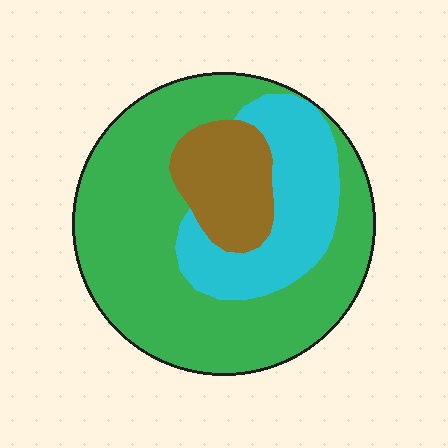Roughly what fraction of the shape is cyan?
Cyan takes up about one quarter (1/4) of the shape.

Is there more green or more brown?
Green.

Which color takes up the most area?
Green, at roughly 60%.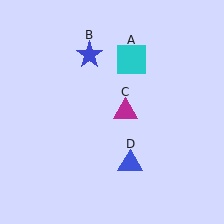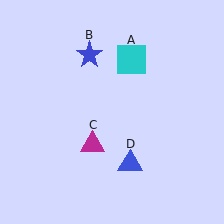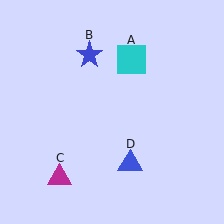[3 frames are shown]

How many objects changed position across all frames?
1 object changed position: magenta triangle (object C).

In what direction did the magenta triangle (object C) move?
The magenta triangle (object C) moved down and to the left.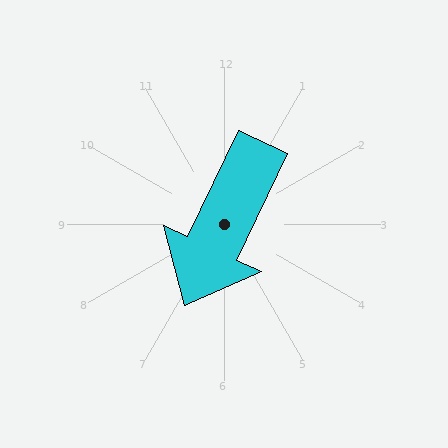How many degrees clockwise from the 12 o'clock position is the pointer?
Approximately 206 degrees.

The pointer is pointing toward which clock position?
Roughly 7 o'clock.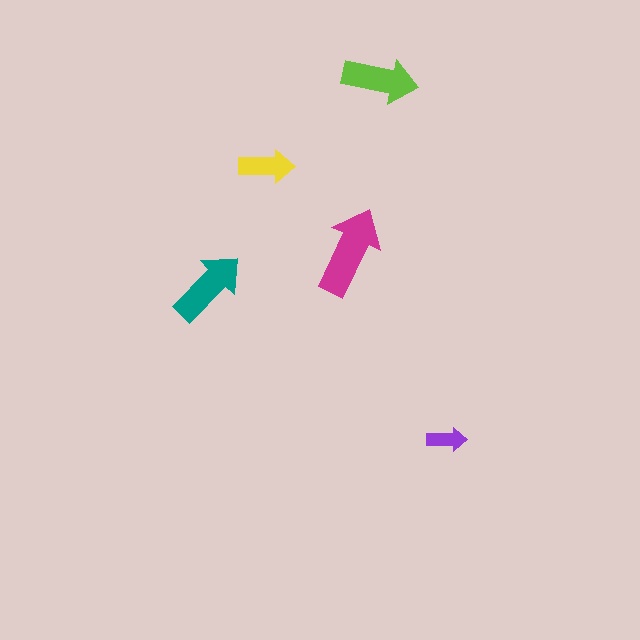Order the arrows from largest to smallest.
the magenta one, the teal one, the lime one, the yellow one, the purple one.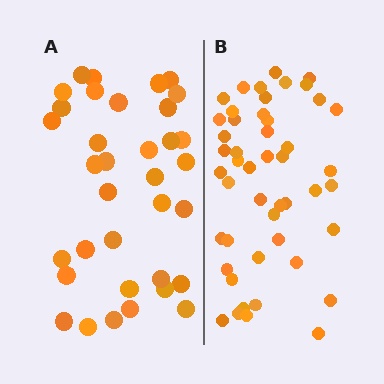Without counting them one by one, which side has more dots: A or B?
Region B (the right region) has more dots.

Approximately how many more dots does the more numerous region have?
Region B has approximately 15 more dots than region A.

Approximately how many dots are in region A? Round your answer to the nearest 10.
About 40 dots. (The exact count is 35, which rounds to 40.)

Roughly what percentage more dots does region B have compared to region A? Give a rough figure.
About 35% more.